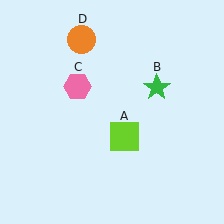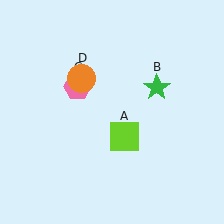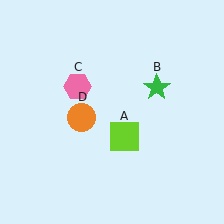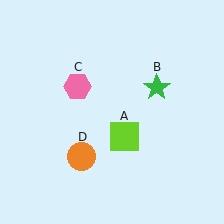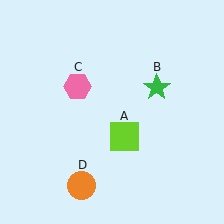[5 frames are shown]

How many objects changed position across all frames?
1 object changed position: orange circle (object D).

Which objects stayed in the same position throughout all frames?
Lime square (object A) and green star (object B) and pink hexagon (object C) remained stationary.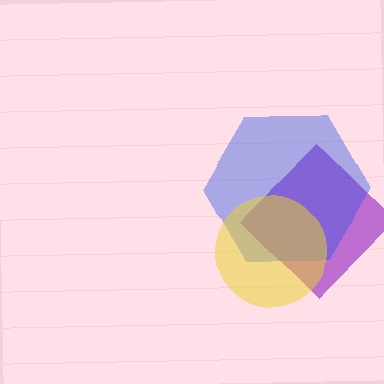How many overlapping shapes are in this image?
There are 3 overlapping shapes in the image.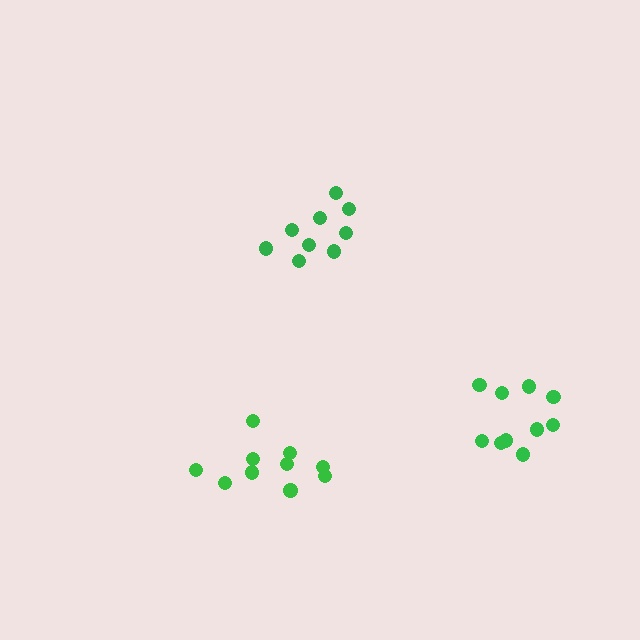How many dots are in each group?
Group 1: 10 dots, Group 2: 9 dots, Group 3: 10 dots (29 total).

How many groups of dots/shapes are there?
There are 3 groups.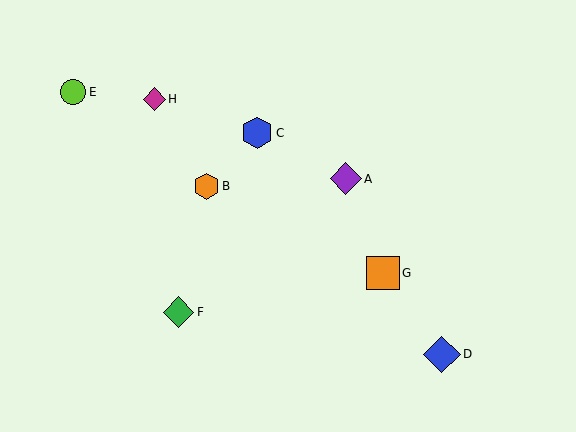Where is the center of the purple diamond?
The center of the purple diamond is at (346, 179).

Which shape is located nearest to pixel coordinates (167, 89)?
The magenta diamond (labeled H) at (154, 99) is nearest to that location.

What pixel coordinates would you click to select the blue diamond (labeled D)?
Click at (442, 354) to select the blue diamond D.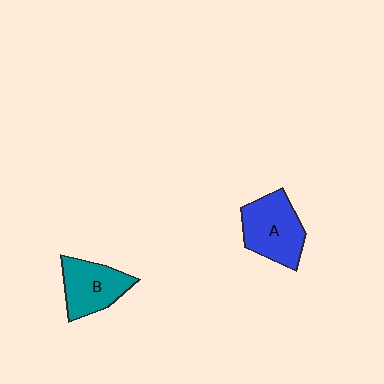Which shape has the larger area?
Shape A (blue).